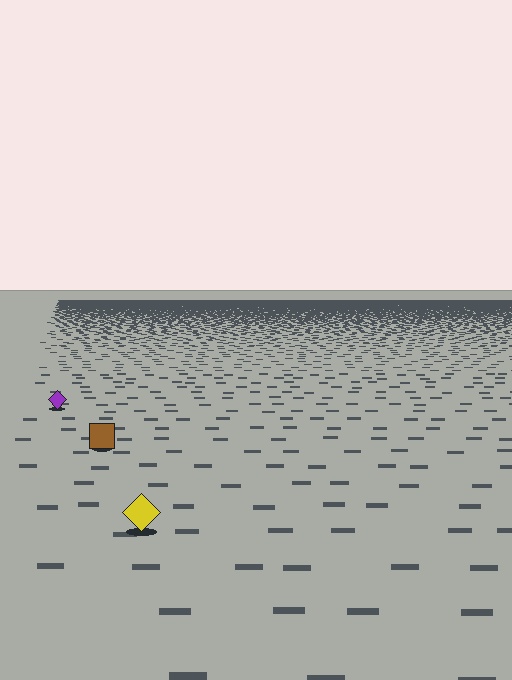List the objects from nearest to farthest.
From nearest to farthest: the yellow diamond, the brown square, the purple diamond.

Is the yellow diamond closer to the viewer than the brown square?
Yes. The yellow diamond is closer — you can tell from the texture gradient: the ground texture is coarser near it.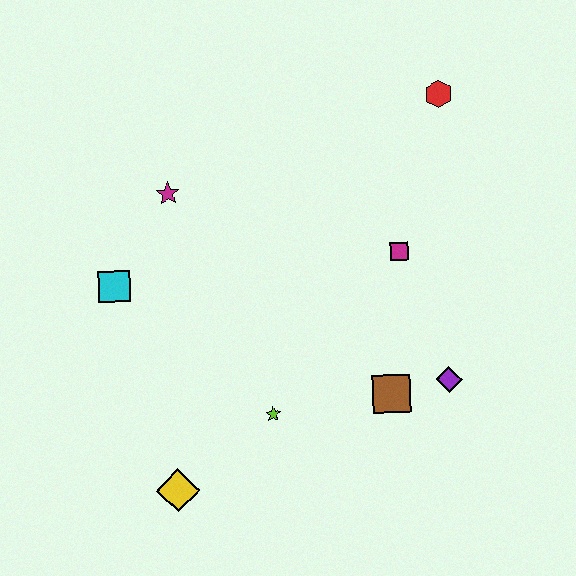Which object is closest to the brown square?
The purple diamond is closest to the brown square.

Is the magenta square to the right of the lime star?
Yes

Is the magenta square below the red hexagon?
Yes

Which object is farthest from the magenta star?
The purple diamond is farthest from the magenta star.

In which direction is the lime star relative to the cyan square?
The lime star is to the right of the cyan square.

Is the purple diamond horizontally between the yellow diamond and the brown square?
No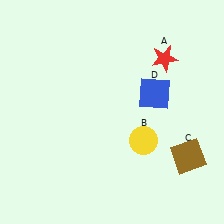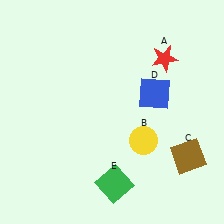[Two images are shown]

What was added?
A green square (E) was added in Image 2.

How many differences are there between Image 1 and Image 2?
There is 1 difference between the two images.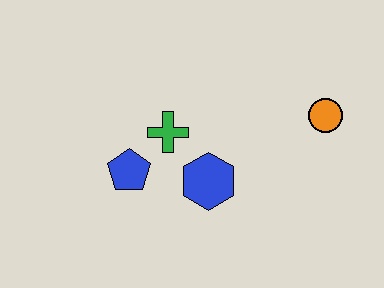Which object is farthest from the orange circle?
The blue pentagon is farthest from the orange circle.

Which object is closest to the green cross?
The blue pentagon is closest to the green cross.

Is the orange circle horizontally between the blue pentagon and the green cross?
No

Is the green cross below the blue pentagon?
No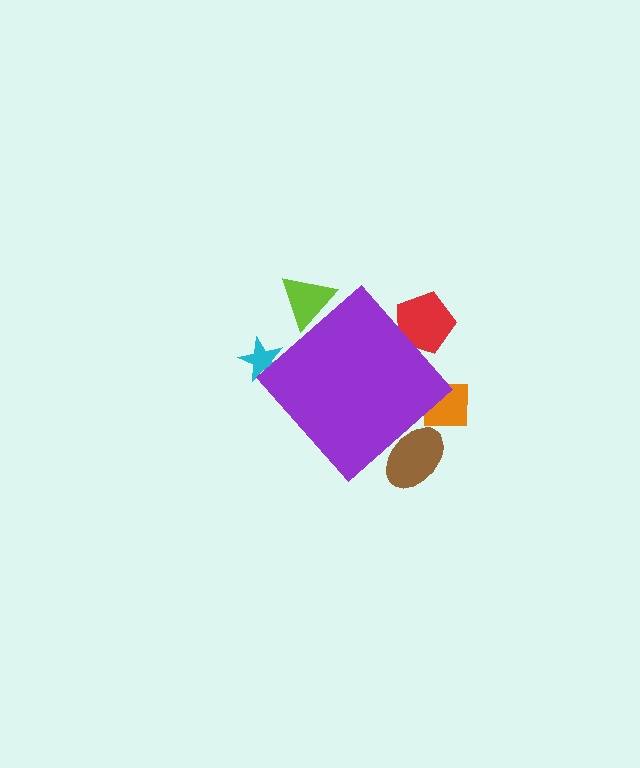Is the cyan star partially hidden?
Yes, the cyan star is partially hidden behind the purple diamond.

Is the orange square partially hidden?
Yes, the orange square is partially hidden behind the purple diamond.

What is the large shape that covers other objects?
A purple diamond.